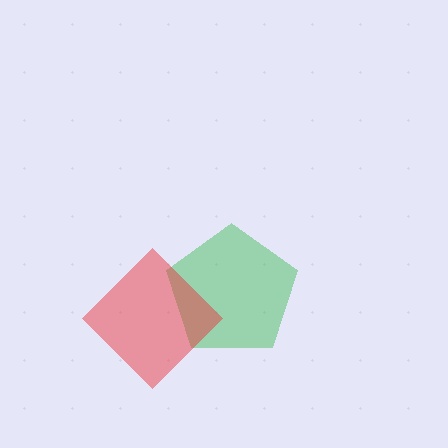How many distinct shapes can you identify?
There are 2 distinct shapes: a green pentagon, a red diamond.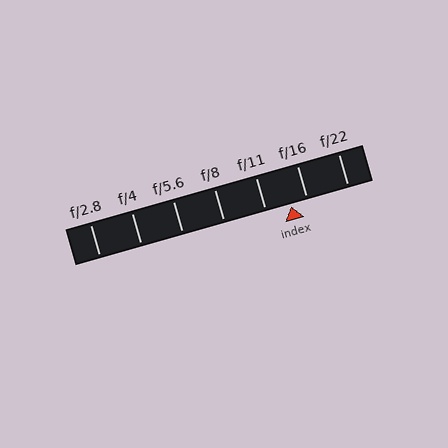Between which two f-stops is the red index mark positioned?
The index mark is between f/11 and f/16.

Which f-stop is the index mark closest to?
The index mark is closest to f/16.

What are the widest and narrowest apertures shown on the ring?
The widest aperture shown is f/2.8 and the narrowest is f/22.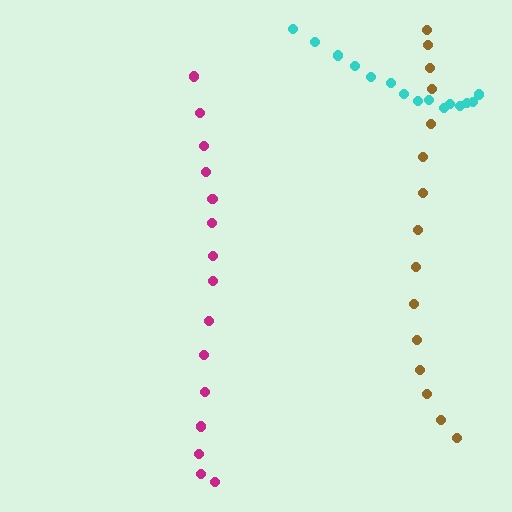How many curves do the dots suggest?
There are 3 distinct paths.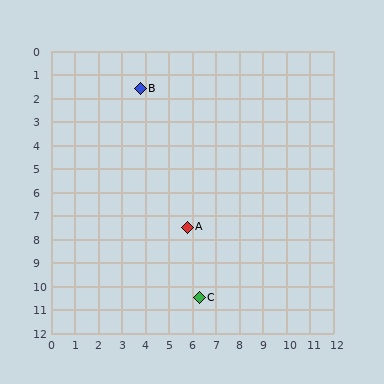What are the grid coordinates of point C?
Point C is at approximately (6.3, 10.5).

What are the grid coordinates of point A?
Point A is at approximately (5.8, 7.5).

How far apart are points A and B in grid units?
Points A and B are about 6.2 grid units apart.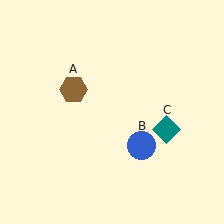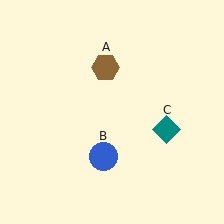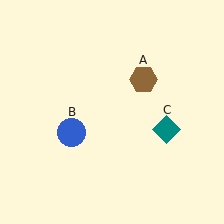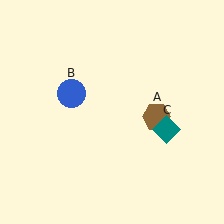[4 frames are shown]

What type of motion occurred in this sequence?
The brown hexagon (object A), blue circle (object B) rotated clockwise around the center of the scene.